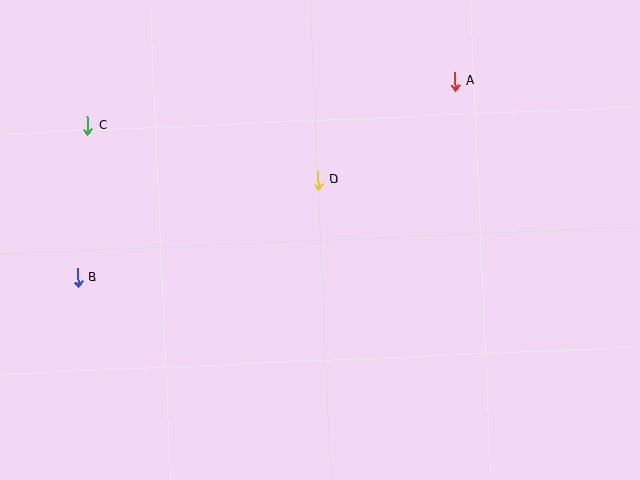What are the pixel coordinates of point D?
Point D is at (318, 181).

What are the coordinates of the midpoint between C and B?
The midpoint between C and B is at (83, 202).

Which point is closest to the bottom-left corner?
Point B is closest to the bottom-left corner.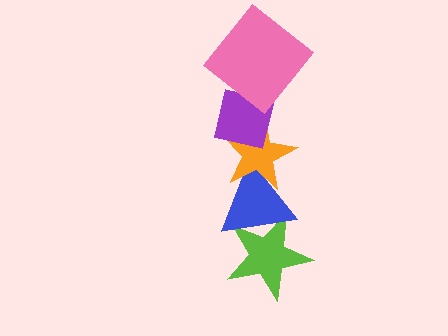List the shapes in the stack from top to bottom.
From top to bottom: the pink diamond, the purple square, the orange star, the blue triangle, the lime star.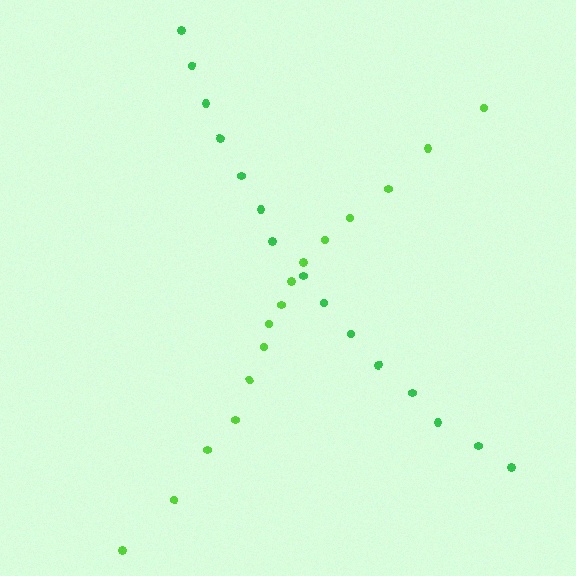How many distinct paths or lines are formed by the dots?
There are 2 distinct paths.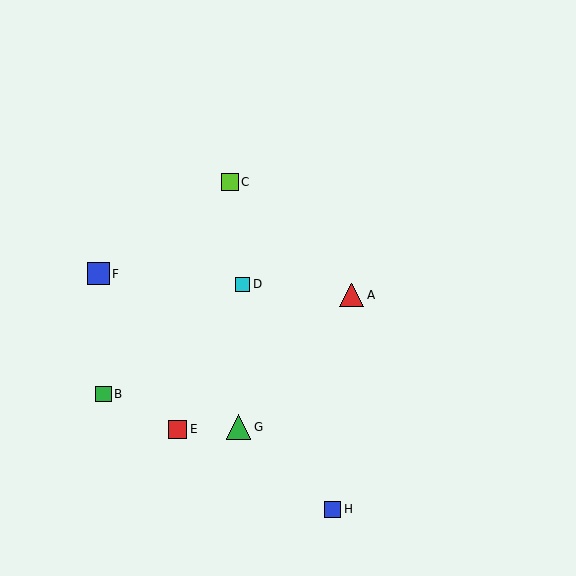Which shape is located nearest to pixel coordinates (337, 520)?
The blue square (labeled H) at (333, 509) is nearest to that location.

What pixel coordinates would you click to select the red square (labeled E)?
Click at (177, 429) to select the red square E.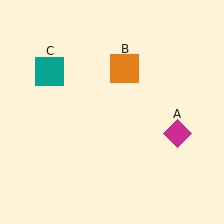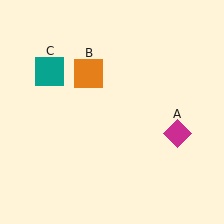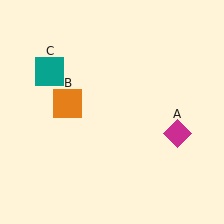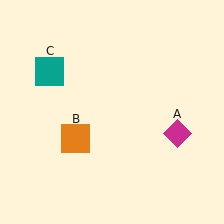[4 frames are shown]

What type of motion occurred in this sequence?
The orange square (object B) rotated counterclockwise around the center of the scene.